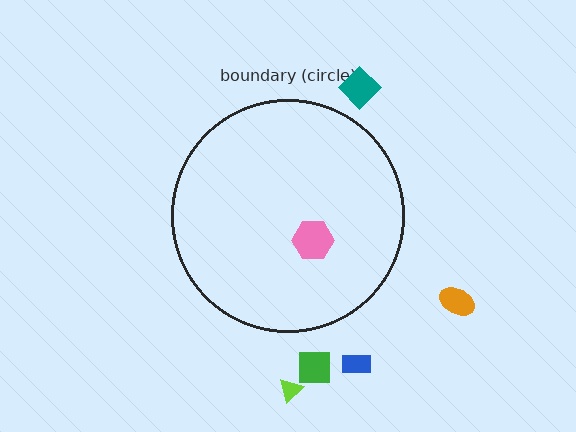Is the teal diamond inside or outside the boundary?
Outside.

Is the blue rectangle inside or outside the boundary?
Outside.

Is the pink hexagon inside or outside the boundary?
Inside.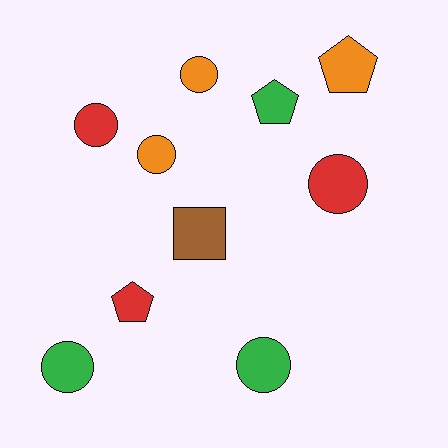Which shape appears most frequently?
Circle, with 6 objects.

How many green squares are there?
There are no green squares.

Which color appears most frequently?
Orange, with 3 objects.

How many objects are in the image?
There are 10 objects.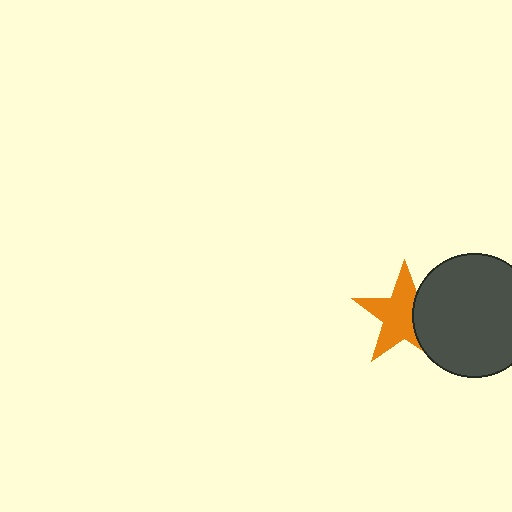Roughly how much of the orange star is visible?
Most of it is visible (roughly 67%).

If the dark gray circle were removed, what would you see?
You would see the complete orange star.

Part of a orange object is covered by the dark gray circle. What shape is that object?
It is a star.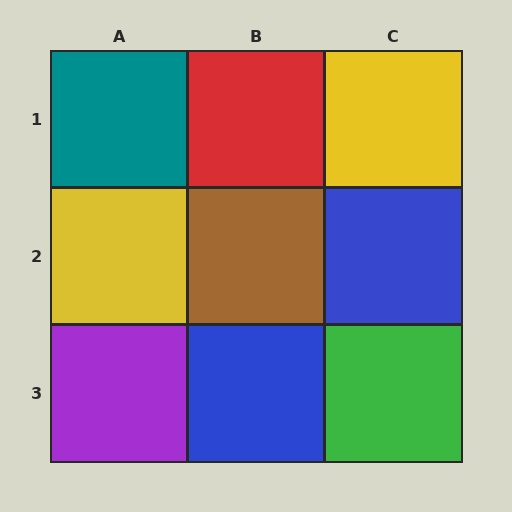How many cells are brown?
1 cell is brown.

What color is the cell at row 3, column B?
Blue.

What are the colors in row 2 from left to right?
Yellow, brown, blue.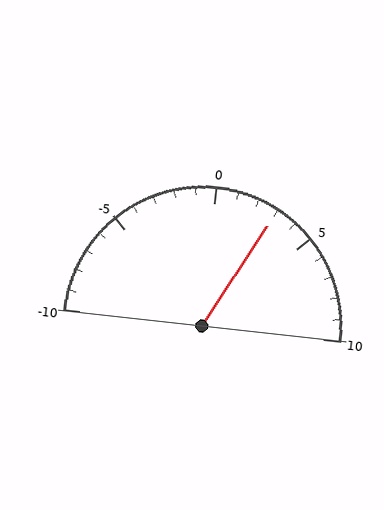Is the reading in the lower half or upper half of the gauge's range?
The reading is in the upper half of the range (-10 to 10).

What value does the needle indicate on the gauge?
The needle indicates approximately 3.